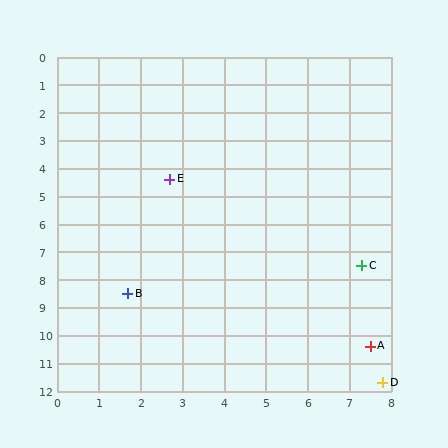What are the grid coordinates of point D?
Point D is at approximately (7.8, 11.7).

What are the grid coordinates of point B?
Point B is at approximately (1.7, 8.5).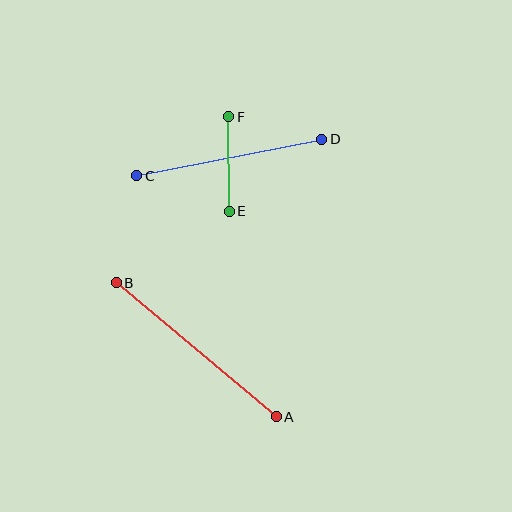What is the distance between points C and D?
The distance is approximately 188 pixels.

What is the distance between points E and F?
The distance is approximately 94 pixels.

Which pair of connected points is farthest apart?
Points A and B are farthest apart.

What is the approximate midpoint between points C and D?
The midpoint is at approximately (229, 157) pixels.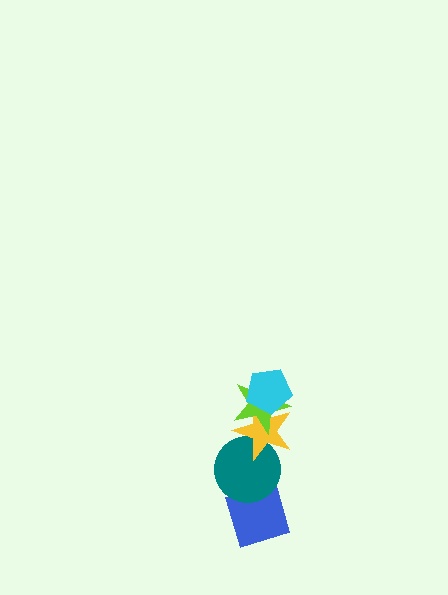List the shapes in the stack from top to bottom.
From top to bottom: the cyan pentagon, the lime star, the yellow star, the teal circle, the blue diamond.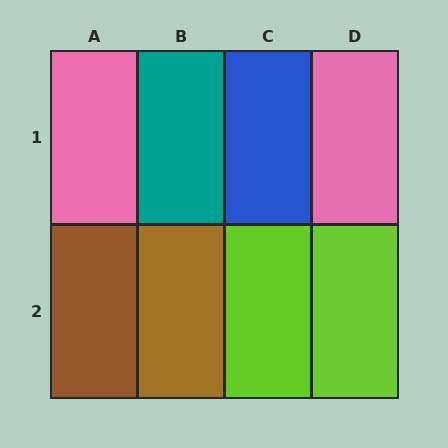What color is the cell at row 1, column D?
Pink.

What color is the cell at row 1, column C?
Blue.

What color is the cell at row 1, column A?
Pink.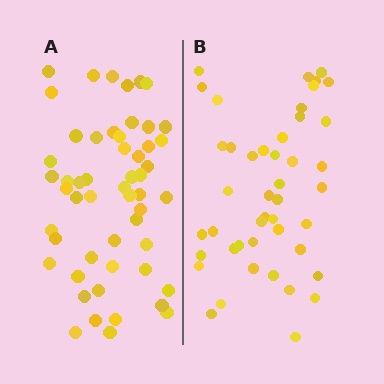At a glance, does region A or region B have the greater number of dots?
Region A (the left region) has more dots.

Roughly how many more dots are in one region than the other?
Region A has roughly 8 or so more dots than region B.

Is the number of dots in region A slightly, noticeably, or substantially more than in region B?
Region A has only slightly more — the two regions are fairly close. The ratio is roughly 1.2 to 1.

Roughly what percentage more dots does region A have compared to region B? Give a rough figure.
About 20% more.